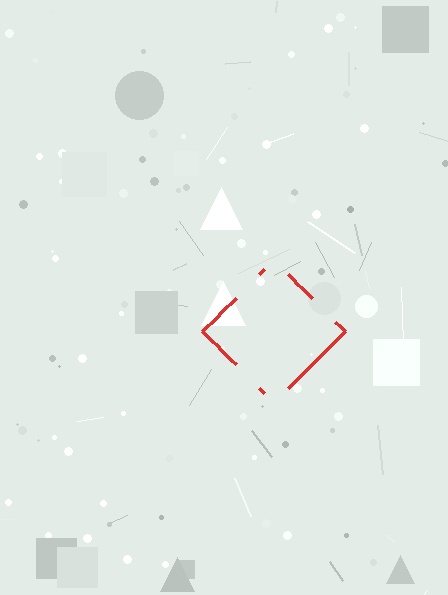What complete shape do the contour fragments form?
The contour fragments form a diamond.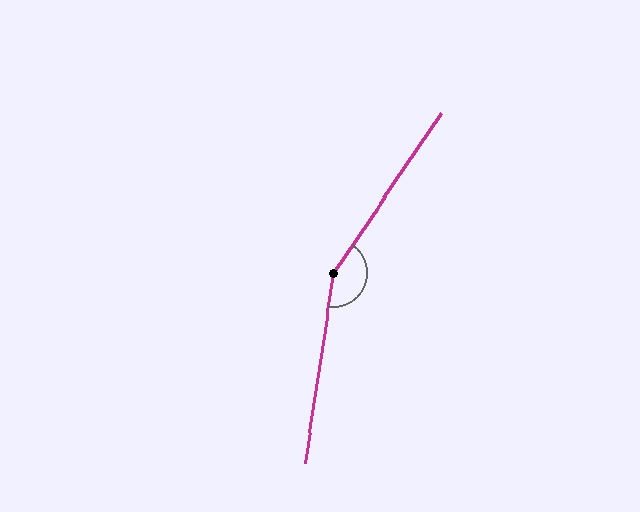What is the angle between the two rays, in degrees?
Approximately 154 degrees.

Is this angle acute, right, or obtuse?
It is obtuse.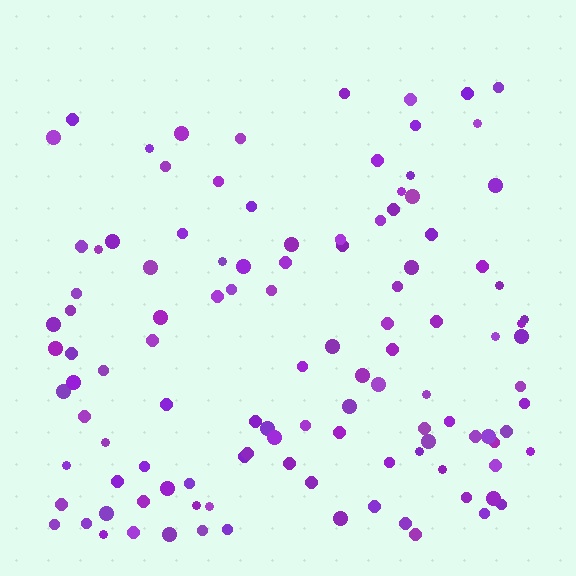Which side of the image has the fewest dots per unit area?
The top.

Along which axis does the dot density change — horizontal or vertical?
Vertical.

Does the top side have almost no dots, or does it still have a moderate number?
Still a moderate number, just noticeably fewer than the bottom.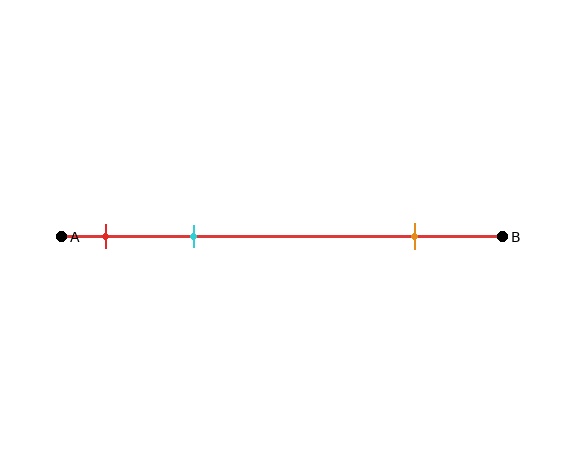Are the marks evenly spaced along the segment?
No, the marks are not evenly spaced.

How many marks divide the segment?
There are 3 marks dividing the segment.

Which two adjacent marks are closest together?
The red and cyan marks are the closest adjacent pair.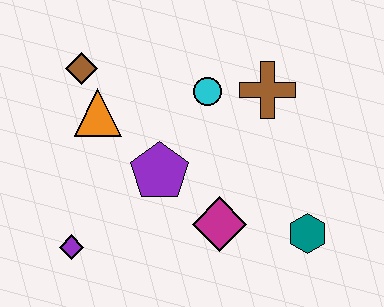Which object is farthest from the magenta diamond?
The brown diamond is farthest from the magenta diamond.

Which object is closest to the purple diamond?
The purple pentagon is closest to the purple diamond.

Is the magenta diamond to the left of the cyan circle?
No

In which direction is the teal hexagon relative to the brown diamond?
The teal hexagon is to the right of the brown diamond.